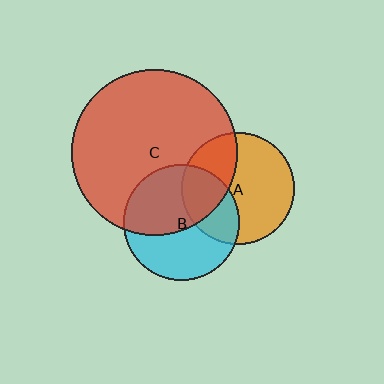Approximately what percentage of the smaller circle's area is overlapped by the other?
Approximately 35%.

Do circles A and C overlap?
Yes.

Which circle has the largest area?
Circle C (red).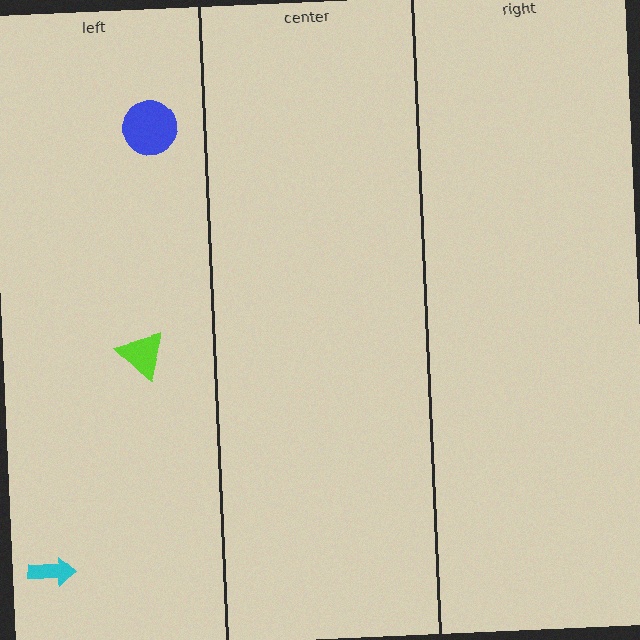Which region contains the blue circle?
The left region.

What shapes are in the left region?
The lime triangle, the blue circle, the cyan arrow.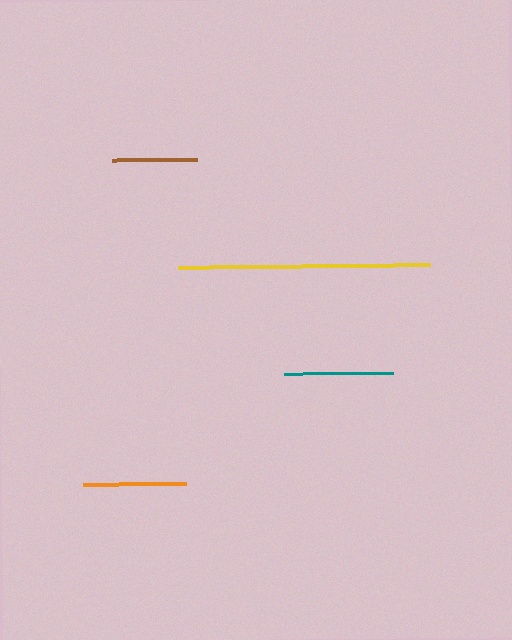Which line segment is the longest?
The yellow line is the longest at approximately 252 pixels.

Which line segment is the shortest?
The brown line is the shortest at approximately 86 pixels.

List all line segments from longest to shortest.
From longest to shortest: yellow, teal, orange, brown.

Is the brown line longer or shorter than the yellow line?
The yellow line is longer than the brown line.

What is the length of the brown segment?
The brown segment is approximately 86 pixels long.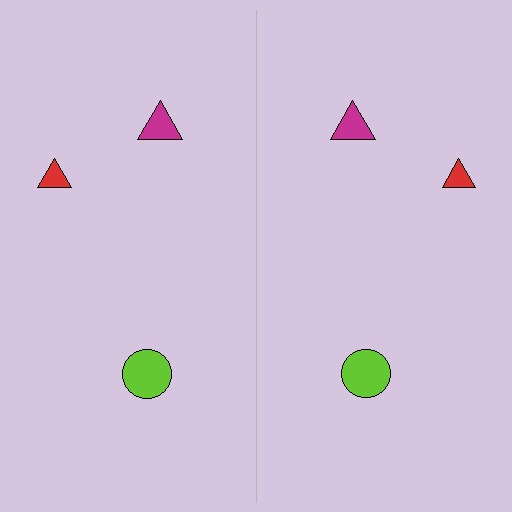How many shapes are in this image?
There are 6 shapes in this image.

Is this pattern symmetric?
Yes, this pattern has bilateral (reflection) symmetry.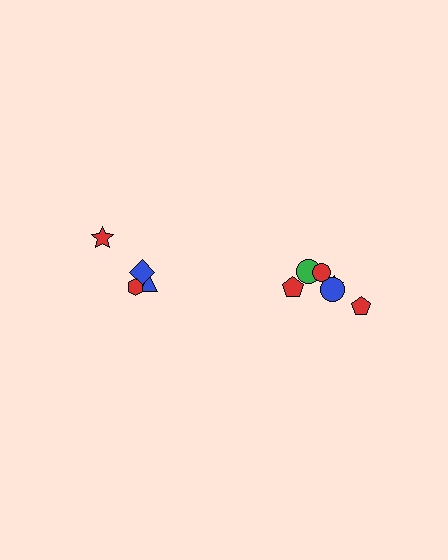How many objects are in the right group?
There are 6 objects.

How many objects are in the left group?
There are 4 objects.